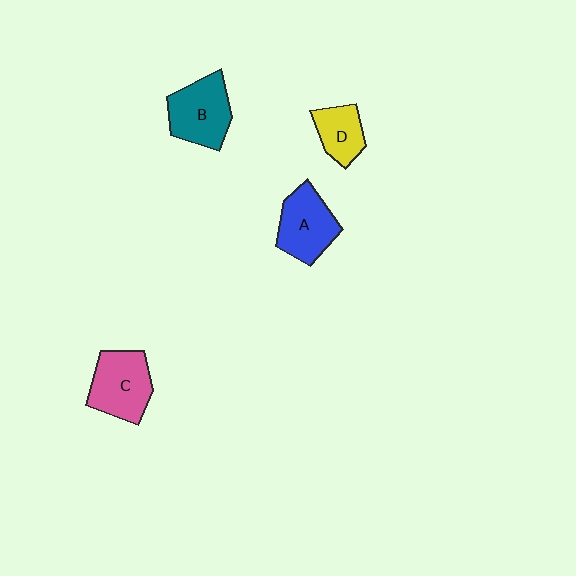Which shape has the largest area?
Shape C (pink).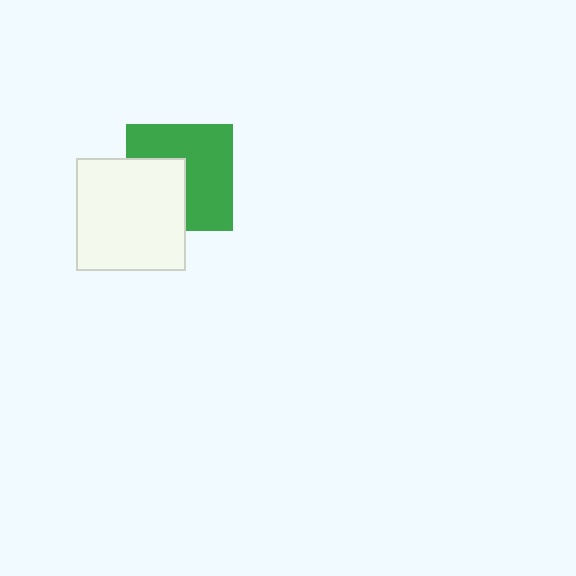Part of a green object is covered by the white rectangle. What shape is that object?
It is a square.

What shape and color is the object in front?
The object in front is a white rectangle.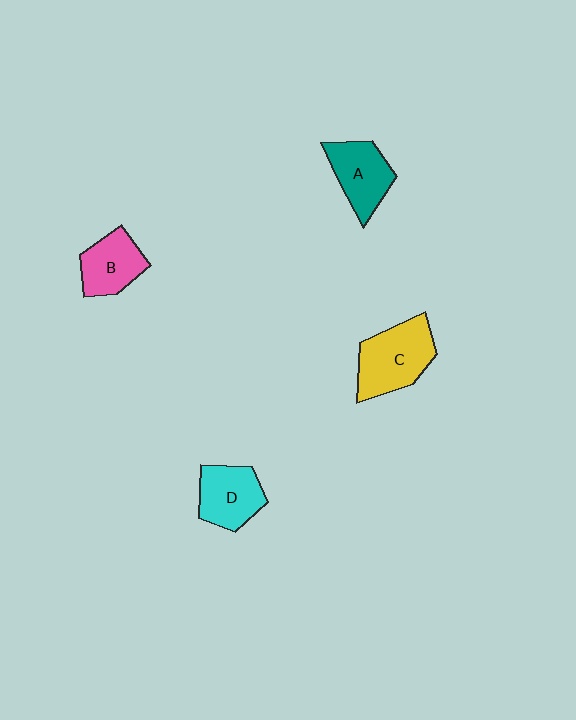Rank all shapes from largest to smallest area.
From largest to smallest: C (yellow), A (teal), D (cyan), B (pink).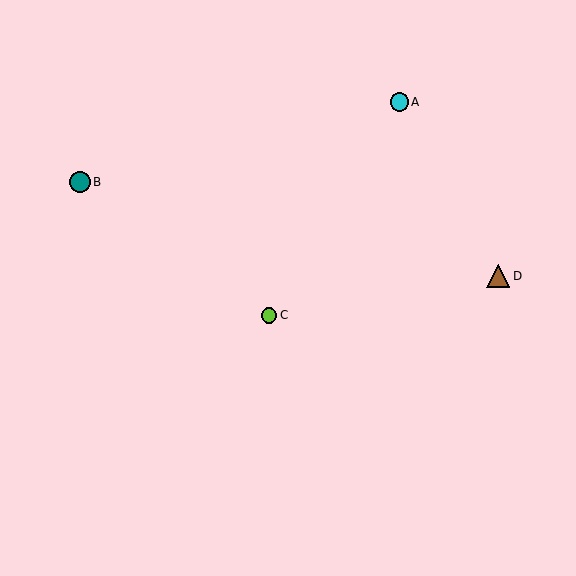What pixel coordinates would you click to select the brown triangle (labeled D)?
Click at (498, 276) to select the brown triangle D.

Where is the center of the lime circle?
The center of the lime circle is at (269, 316).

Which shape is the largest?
The brown triangle (labeled D) is the largest.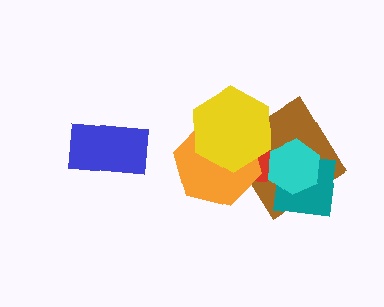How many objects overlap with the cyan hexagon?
3 objects overlap with the cyan hexagon.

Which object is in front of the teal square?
The cyan hexagon is in front of the teal square.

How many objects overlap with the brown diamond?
5 objects overlap with the brown diamond.